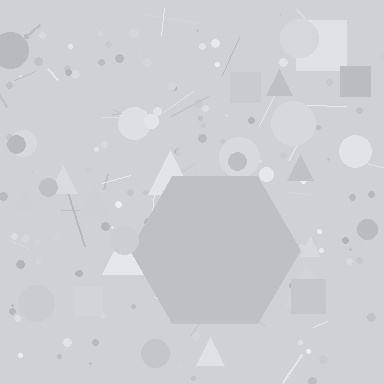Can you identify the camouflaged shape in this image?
The camouflaged shape is a hexagon.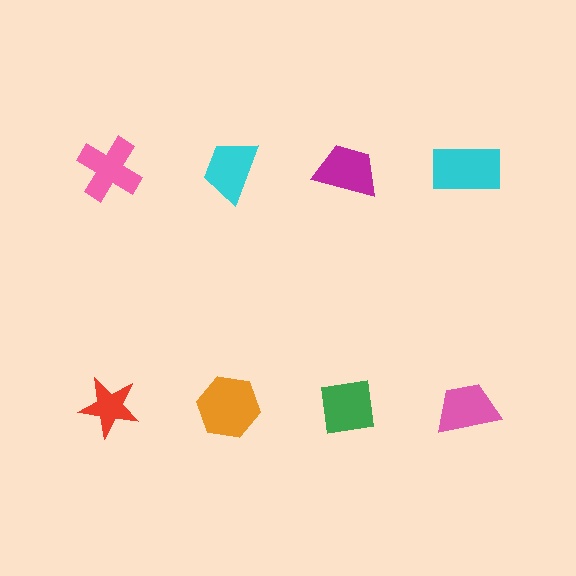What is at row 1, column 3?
A magenta trapezoid.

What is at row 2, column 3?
A green square.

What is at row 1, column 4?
A cyan rectangle.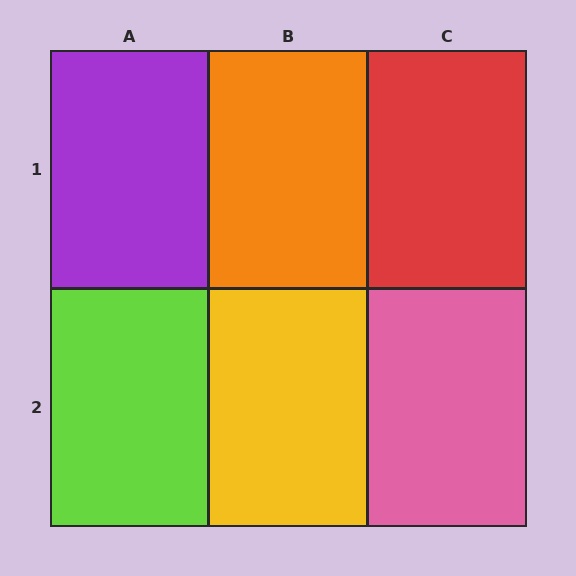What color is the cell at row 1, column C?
Red.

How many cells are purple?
1 cell is purple.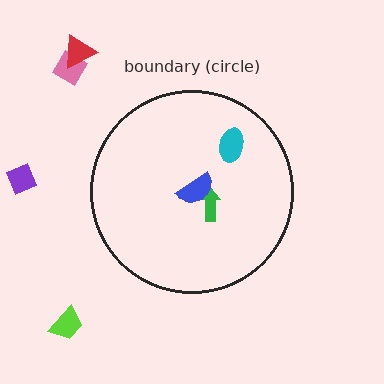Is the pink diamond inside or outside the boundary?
Outside.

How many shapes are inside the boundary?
3 inside, 4 outside.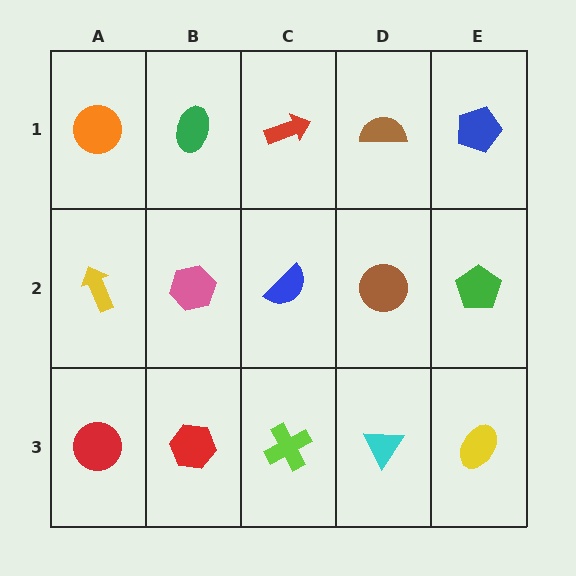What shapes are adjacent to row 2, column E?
A blue pentagon (row 1, column E), a yellow ellipse (row 3, column E), a brown circle (row 2, column D).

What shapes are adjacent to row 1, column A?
A yellow arrow (row 2, column A), a green ellipse (row 1, column B).